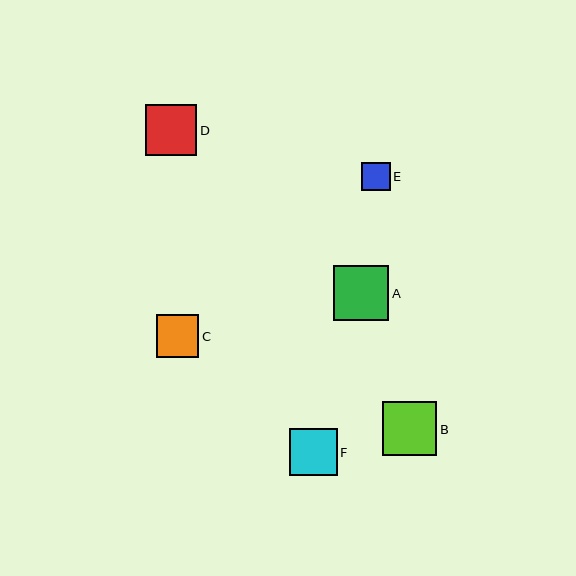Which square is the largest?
Square A is the largest with a size of approximately 55 pixels.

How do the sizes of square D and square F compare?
Square D and square F are approximately the same size.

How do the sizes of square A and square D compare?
Square A and square D are approximately the same size.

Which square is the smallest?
Square E is the smallest with a size of approximately 28 pixels.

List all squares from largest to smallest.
From largest to smallest: A, B, D, F, C, E.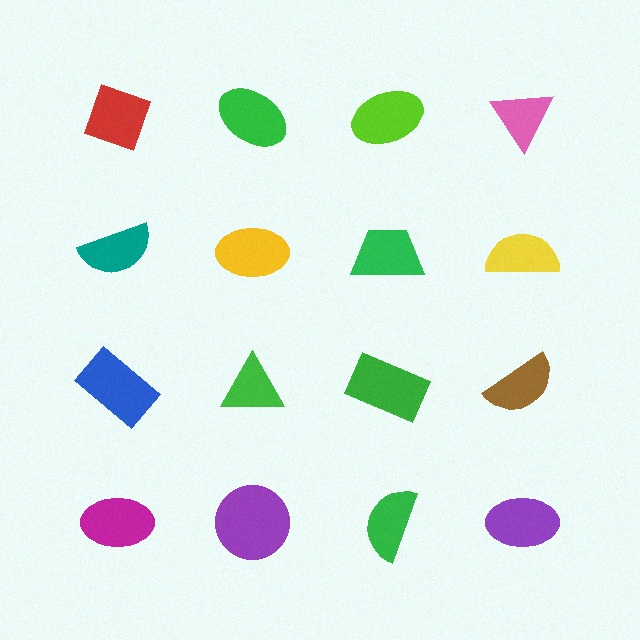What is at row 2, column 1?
A teal semicircle.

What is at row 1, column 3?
A lime ellipse.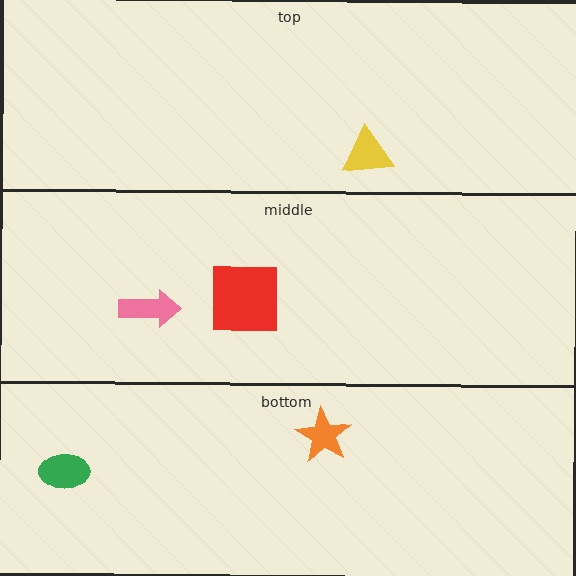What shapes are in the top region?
The yellow triangle.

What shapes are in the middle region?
The red square, the pink arrow.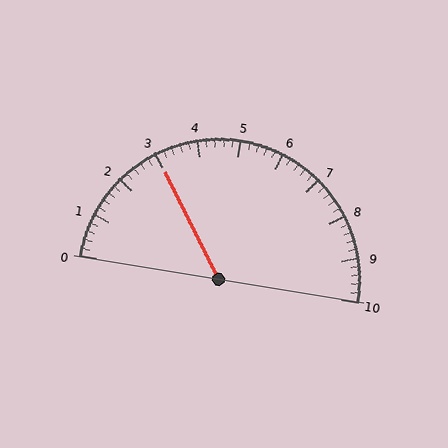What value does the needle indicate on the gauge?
The needle indicates approximately 3.0.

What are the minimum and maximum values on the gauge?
The gauge ranges from 0 to 10.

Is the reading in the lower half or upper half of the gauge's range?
The reading is in the lower half of the range (0 to 10).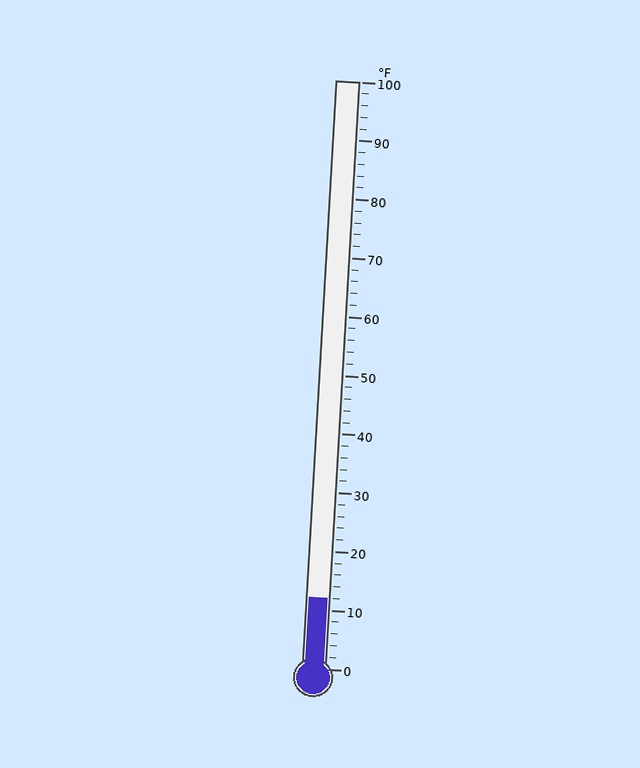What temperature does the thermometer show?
The thermometer shows approximately 12°F.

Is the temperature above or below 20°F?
The temperature is below 20°F.